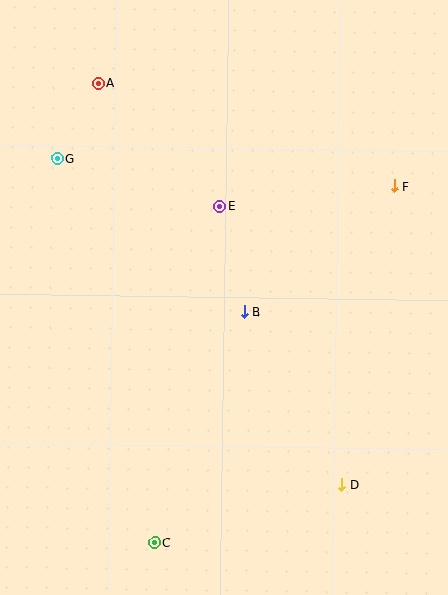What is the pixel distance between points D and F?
The distance between D and F is 303 pixels.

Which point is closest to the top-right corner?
Point F is closest to the top-right corner.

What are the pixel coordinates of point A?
Point A is at (98, 83).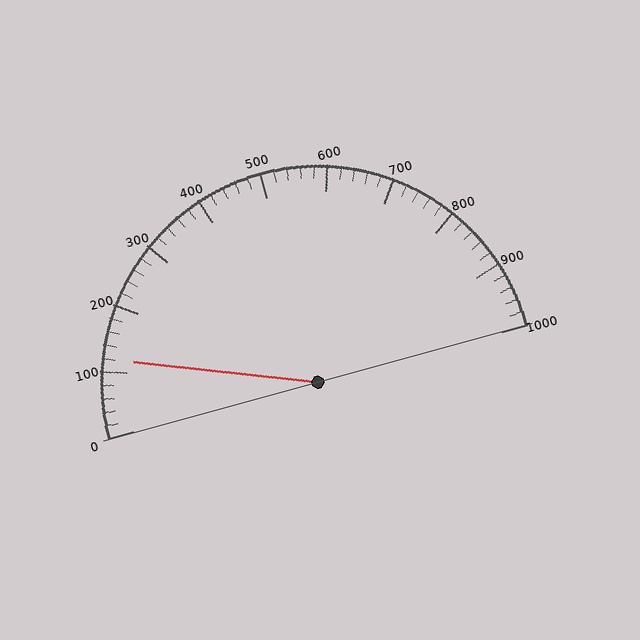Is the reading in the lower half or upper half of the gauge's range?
The reading is in the lower half of the range (0 to 1000).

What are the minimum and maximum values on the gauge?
The gauge ranges from 0 to 1000.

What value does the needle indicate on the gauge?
The needle indicates approximately 120.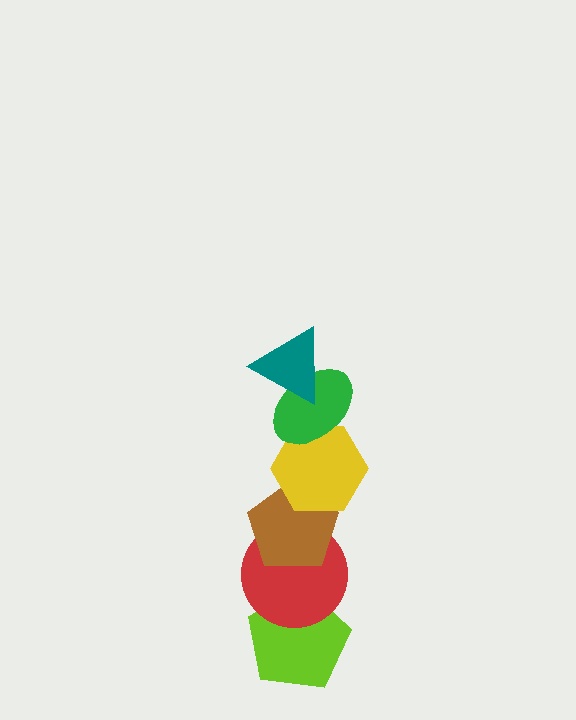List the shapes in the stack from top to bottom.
From top to bottom: the teal triangle, the green ellipse, the yellow hexagon, the brown pentagon, the red circle, the lime pentagon.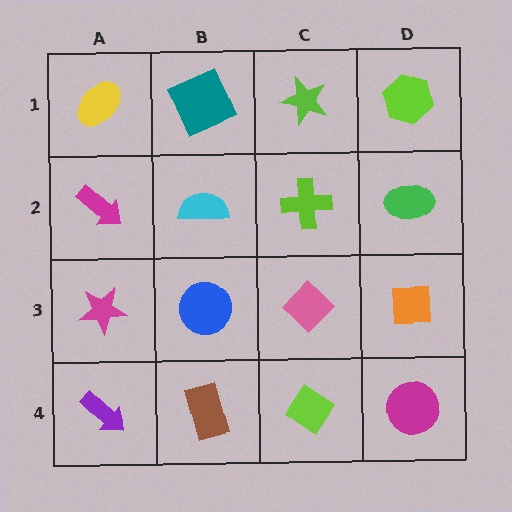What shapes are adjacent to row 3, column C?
A lime cross (row 2, column C), a lime diamond (row 4, column C), a blue circle (row 3, column B), an orange square (row 3, column D).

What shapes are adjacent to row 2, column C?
A lime star (row 1, column C), a pink diamond (row 3, column C), a cyan semicircle (row 2, column B), a green ellipse (row 2, column D).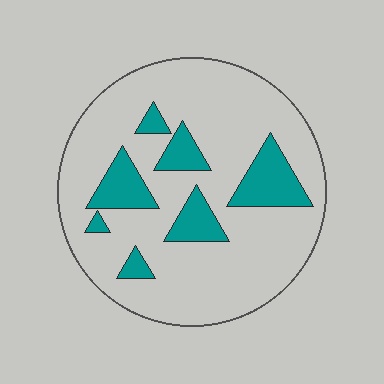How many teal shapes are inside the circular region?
7.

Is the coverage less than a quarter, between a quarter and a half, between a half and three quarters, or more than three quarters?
Less than a quarter.